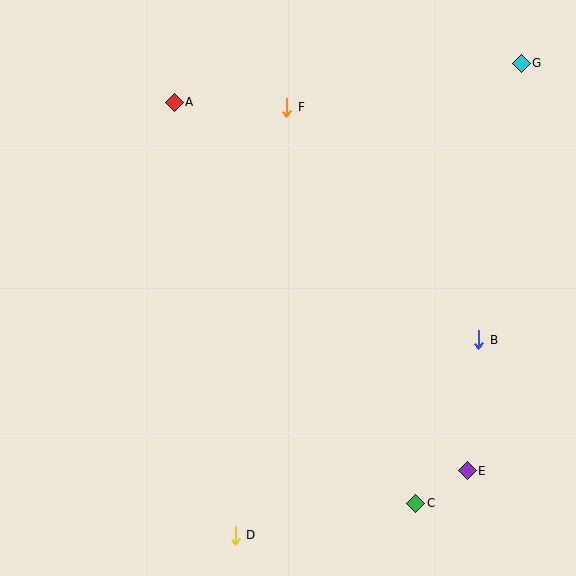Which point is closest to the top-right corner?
Point G is closest to the top-right corner.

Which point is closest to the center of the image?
Point F at (287, 107) is closest to the center.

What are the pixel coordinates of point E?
Point E is at (467, 471).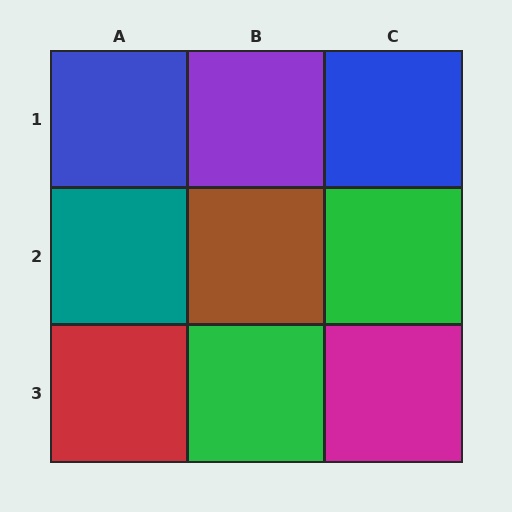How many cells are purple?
1 cell is purple.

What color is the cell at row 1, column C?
Blue.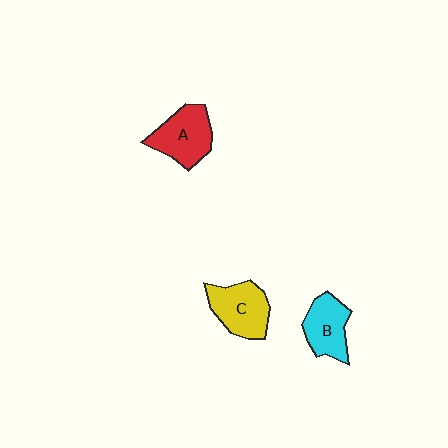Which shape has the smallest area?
Shape B (cyan).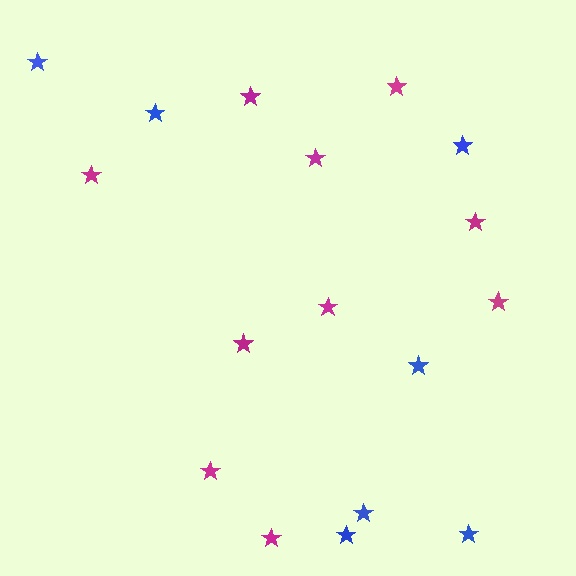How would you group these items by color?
There are 2 groups: one group of magenta stars (10) and one group of blue stars (7).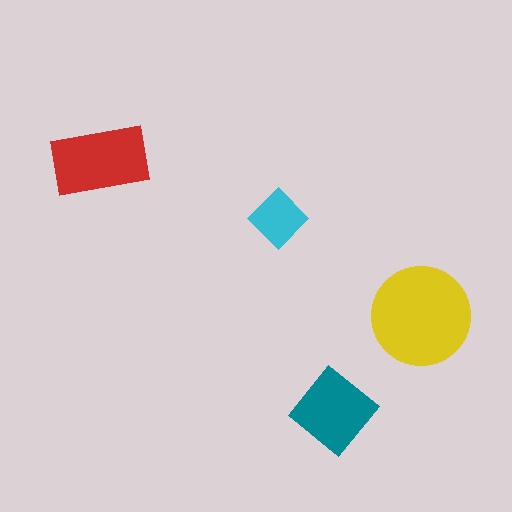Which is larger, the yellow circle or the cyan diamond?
The yellow circle.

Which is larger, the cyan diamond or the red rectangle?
The red rectangle.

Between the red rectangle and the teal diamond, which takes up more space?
The red rectangle.